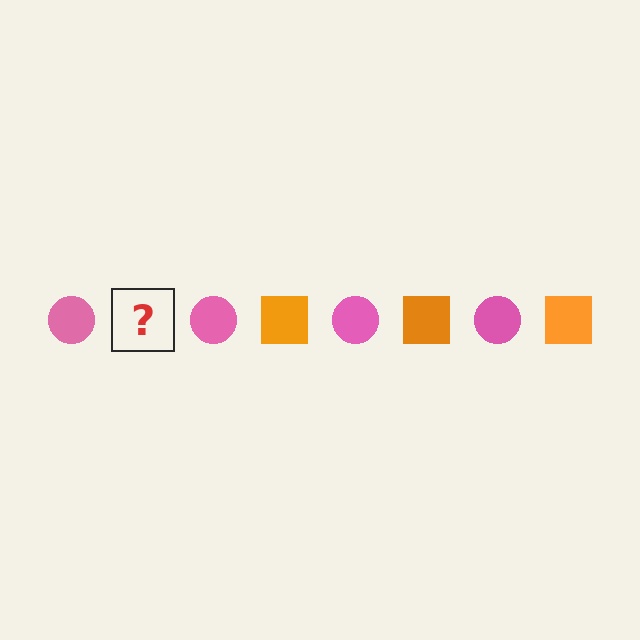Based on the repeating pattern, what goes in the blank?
The blank should be an orange square.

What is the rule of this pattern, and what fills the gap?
The rule is that the pattern alternates between pink circle and orange square. The gap should be filled with an orange square.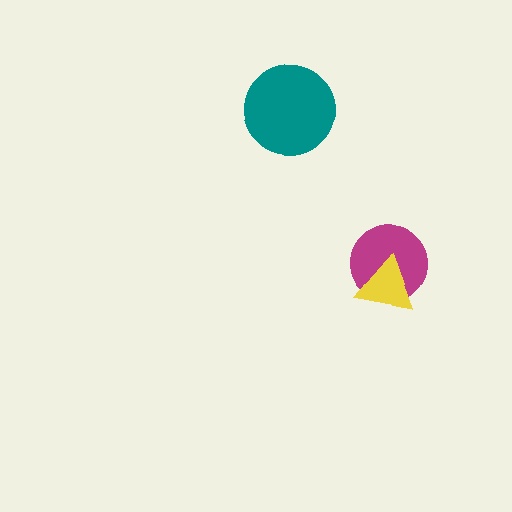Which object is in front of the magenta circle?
The yellow triangle is in front of the magenta circle.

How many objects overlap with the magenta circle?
1 object overlaps with the magenta circle.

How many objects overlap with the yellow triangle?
1 object overlaps with the yellow triangle.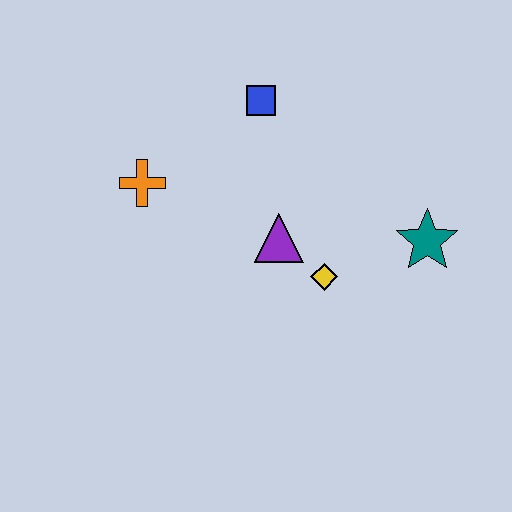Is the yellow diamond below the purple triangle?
Yes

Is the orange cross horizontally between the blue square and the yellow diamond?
No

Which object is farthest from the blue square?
The teal star is farthest from the blue square.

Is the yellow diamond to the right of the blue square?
Yes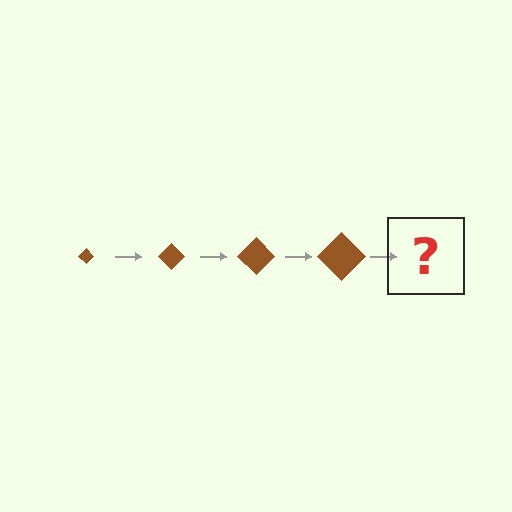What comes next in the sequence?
The next element should be a brown diamond, larger than the previous one.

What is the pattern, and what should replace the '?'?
The pattern is that the diamond gets progressively larger each step. The '?' should be a brown diamond, larger than the previous one.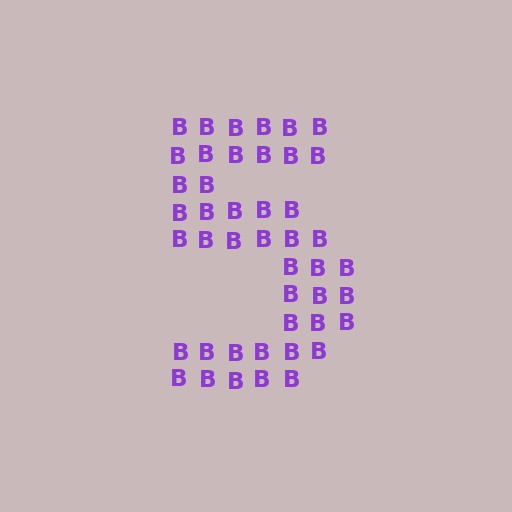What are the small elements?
The small elements are letter B's.